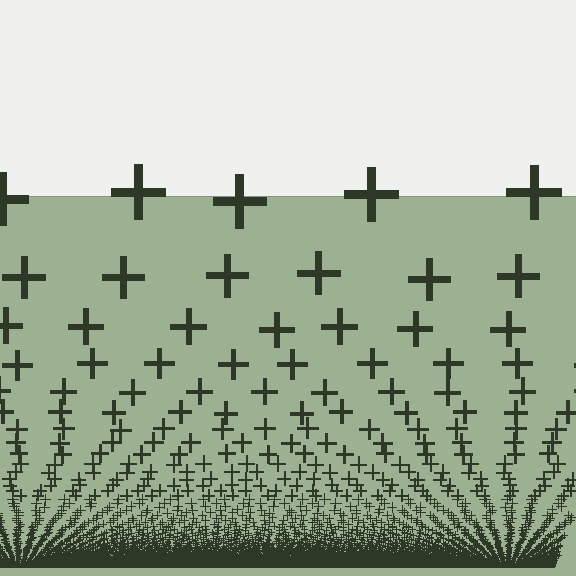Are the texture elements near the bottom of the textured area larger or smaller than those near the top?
Smaller. The gradient is inverted — elements near the bottom are smaller and denser.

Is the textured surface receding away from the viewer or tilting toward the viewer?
The surface appears to tilt toward the viewer. Texture elements get larger and sparser toward the top.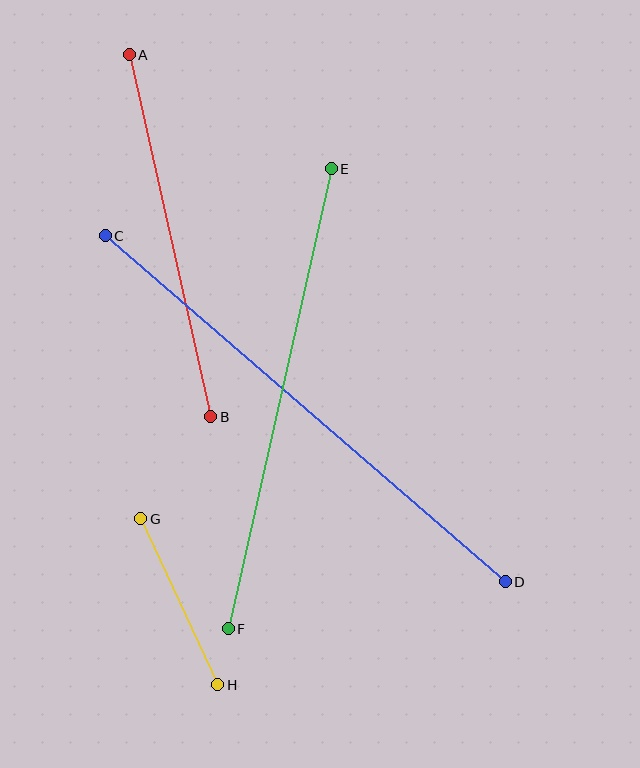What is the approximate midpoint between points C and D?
The midpoint is at approximately (305, 409) pixels.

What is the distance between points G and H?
The distance is approximately 183 pixels.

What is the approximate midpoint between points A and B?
The midpoint is at approximately (170, 236) pixels.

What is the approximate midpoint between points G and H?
The midpoint is at approximately (179, 602) pixels.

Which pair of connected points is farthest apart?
Points C and D are farthest apart.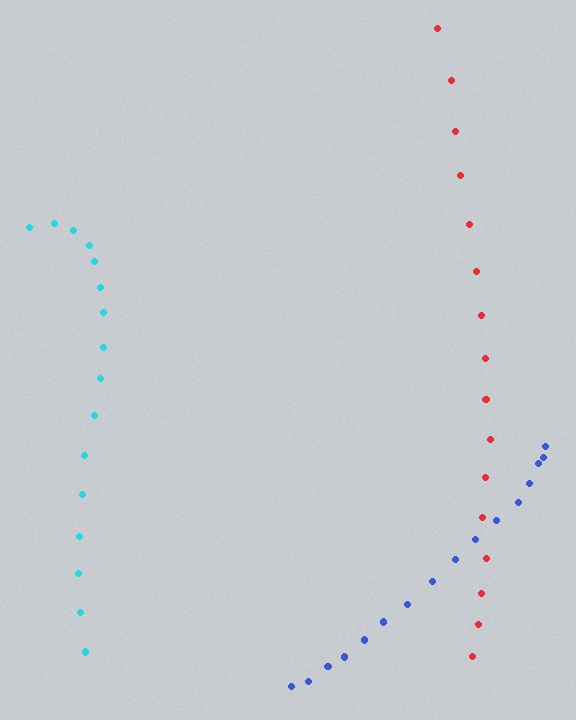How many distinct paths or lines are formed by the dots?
There are 3 distinct paths.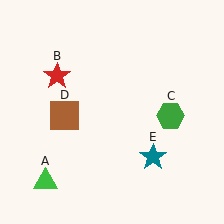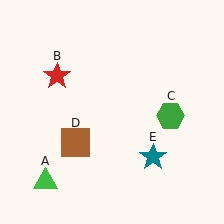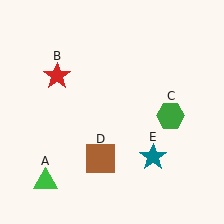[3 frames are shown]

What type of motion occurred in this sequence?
The brown square (object D) rotated counterclockwise around the center of the scene.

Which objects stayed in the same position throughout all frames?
Green triangle (object A) and red star (object B) and green hexagon (object C) and teal star (object E) remained stationary.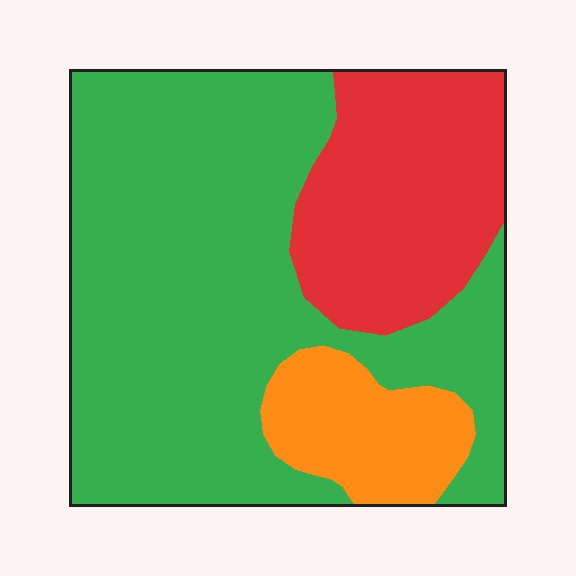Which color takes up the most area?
Green, at roughly 65%.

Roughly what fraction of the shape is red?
Red covers about 25% of the shape.